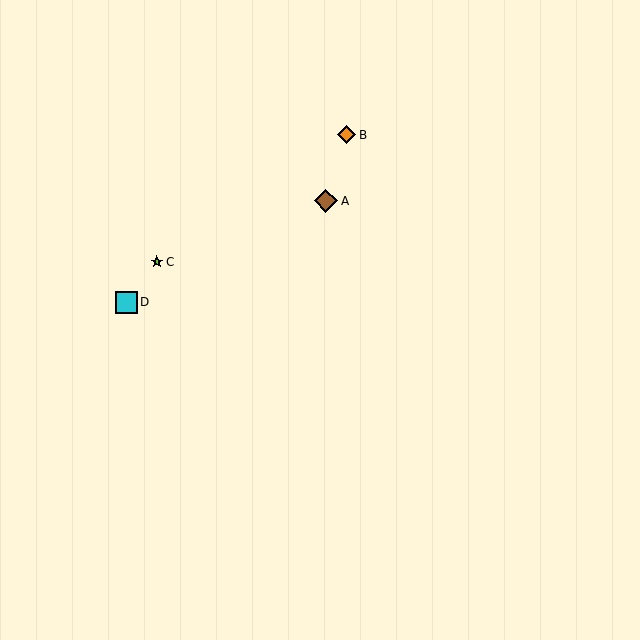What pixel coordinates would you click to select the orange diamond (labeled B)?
Click at (346, 135) to select the orange diamond B.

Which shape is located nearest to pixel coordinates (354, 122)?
The orange diamond (labeled B) at (346, 135) is nearest to that location.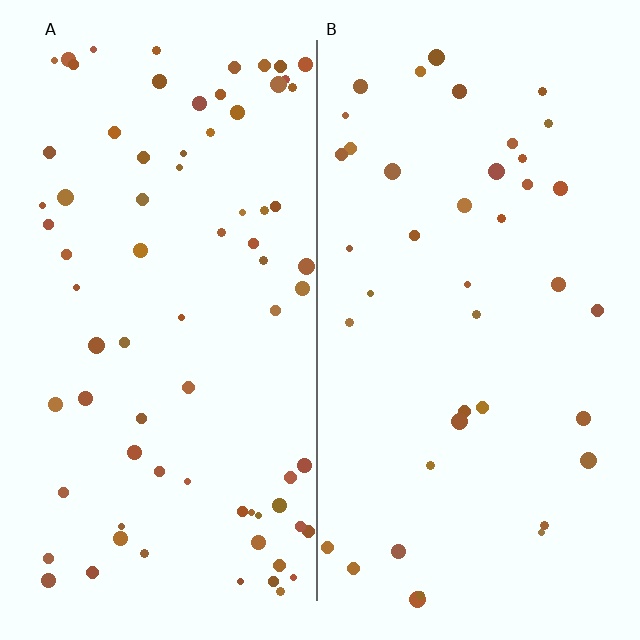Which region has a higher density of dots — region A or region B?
A (the left).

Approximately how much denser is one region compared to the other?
Approximately 1.9× — region A over region B.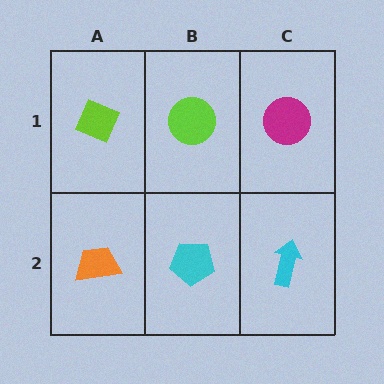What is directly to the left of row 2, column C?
A cyan pentagon.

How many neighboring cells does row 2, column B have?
3.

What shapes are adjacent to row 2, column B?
A lime circle (row 1, column B), an orange trapezoid (row 2, column A), a cyan arrow (row 2, column C).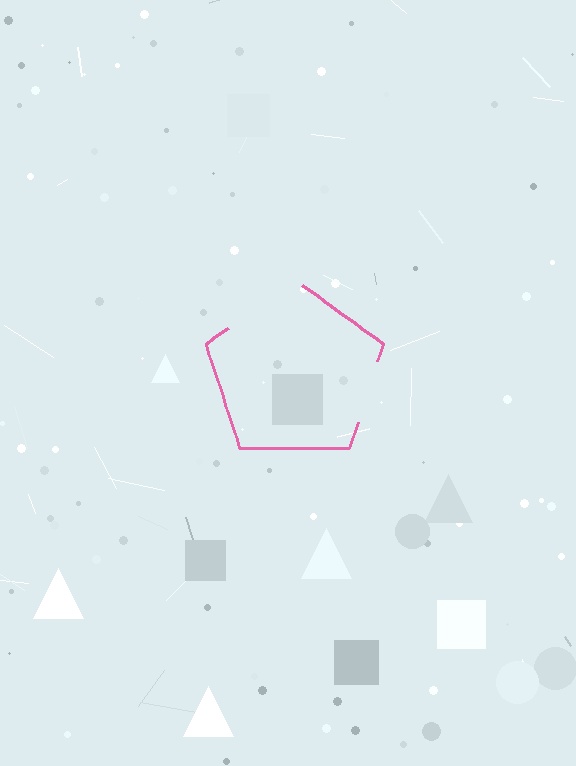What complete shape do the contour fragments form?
The contour fragments form a pentagon.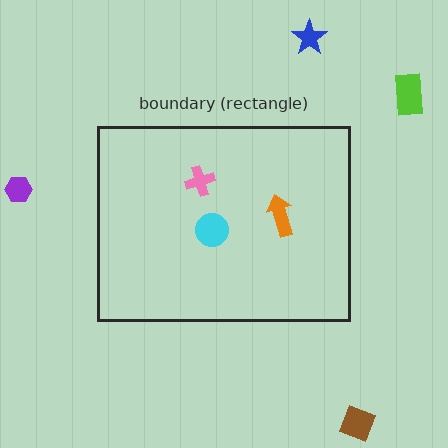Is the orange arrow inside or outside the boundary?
Inside.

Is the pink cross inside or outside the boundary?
Inside.